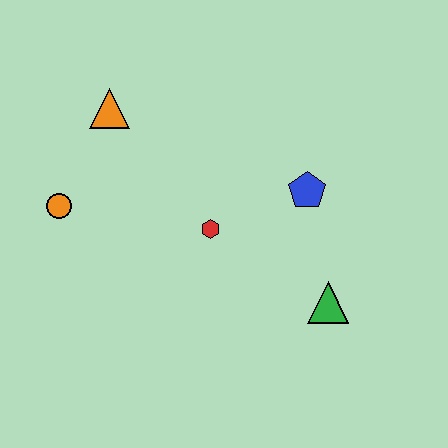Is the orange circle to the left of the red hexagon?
Yes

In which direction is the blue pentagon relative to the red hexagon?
The blue pentagon is to the right of the red hexagon.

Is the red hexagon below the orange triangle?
Yes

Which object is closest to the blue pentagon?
The red hexagon is closest to the blue pentagon.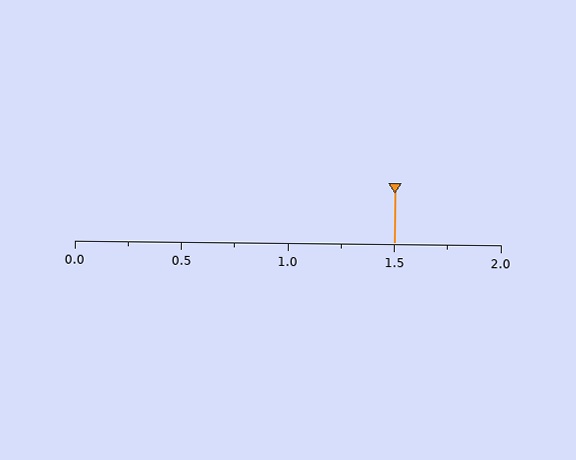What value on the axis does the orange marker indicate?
The marker indicates approximately 1.5.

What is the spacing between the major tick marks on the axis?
The major ticks are spaced 0.5 apart.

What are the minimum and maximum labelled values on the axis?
The axis runs from 0.0 to 2.0.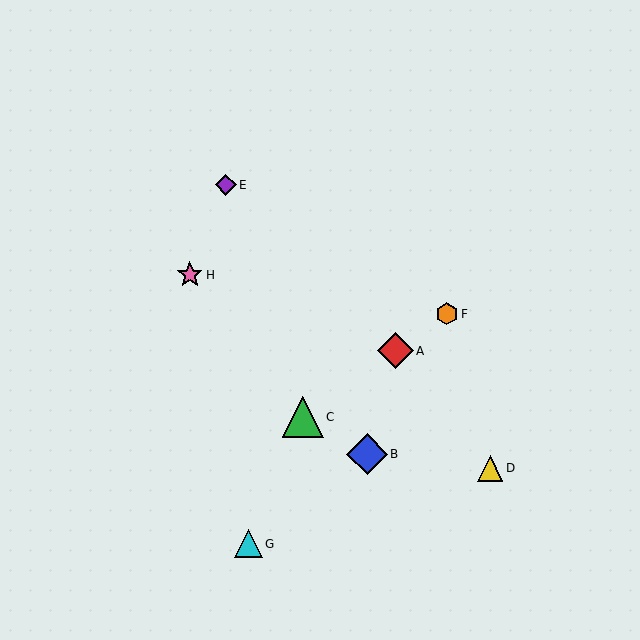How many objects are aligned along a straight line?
3 objects (A, C, F) are aligned along a straight line.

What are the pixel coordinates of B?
Object B is at (367, 454).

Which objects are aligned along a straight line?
Objects A, C, F are aligned along a straight line.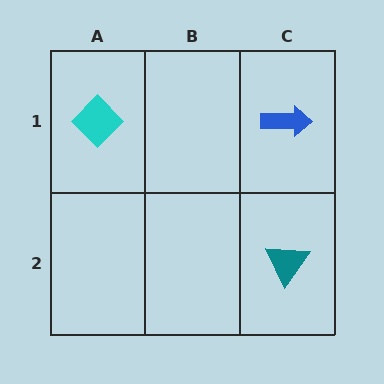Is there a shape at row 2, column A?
No, that cell is empty.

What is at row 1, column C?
A blue arrow.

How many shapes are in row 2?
1 shape.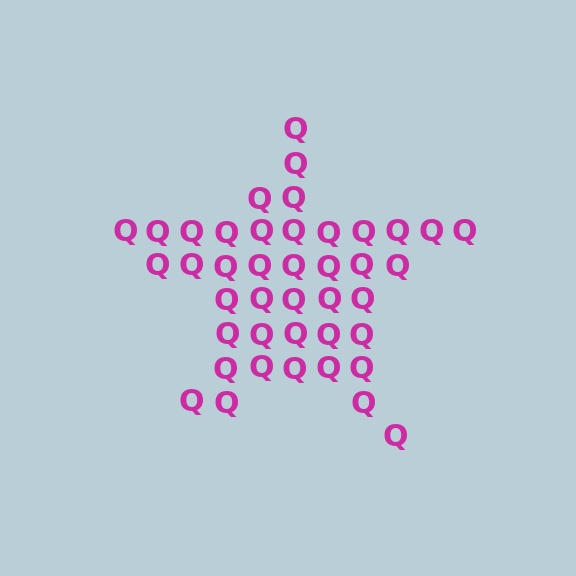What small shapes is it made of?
It is made of small letter Q's.